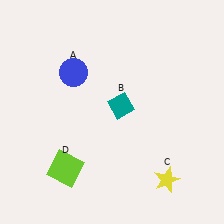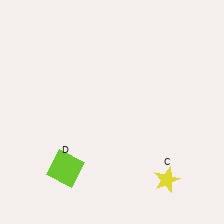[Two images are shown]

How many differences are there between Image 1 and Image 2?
There are 2 differences between the two images.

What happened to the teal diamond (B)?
The teal diamond (B) was removed in Image 2. It was in the top-right area of Image 1.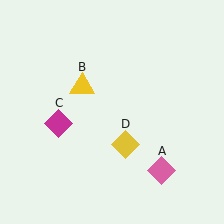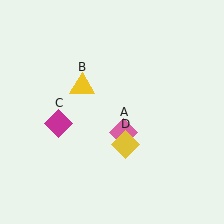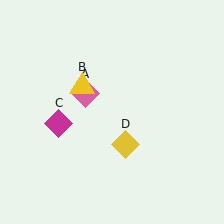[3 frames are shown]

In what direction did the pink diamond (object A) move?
The pink diamond (object A) moved up and to the left.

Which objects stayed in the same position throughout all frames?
Yellow triangle (object B) and magenta diamond (object C) and yellow diamond (object D) remained stationary.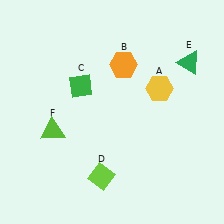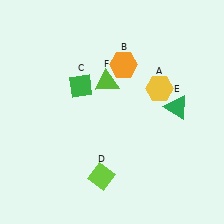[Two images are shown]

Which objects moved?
The objects that moved are: the green triangle (E), the lime triangle (F).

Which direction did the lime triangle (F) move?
The lime triangle (F) moved right.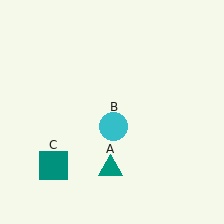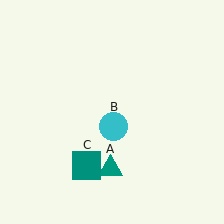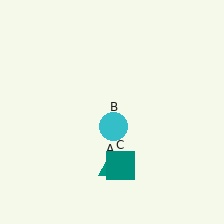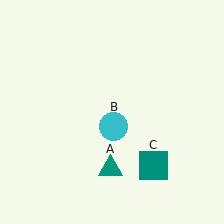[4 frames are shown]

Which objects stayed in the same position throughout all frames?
Teal triangle (object A) and cyan circle (object B) remained stationary.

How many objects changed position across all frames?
1 object changed position: teal square (object C).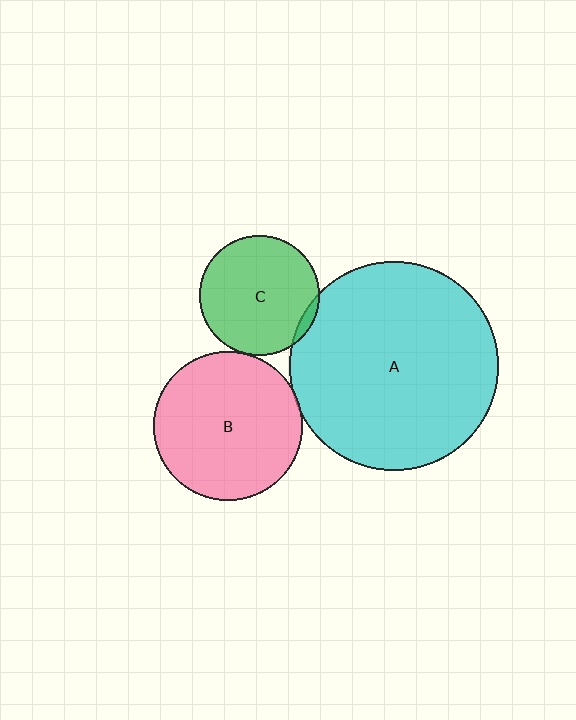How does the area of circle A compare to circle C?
Approximately 3.0 times.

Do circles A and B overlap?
Yes.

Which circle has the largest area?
Circle A (cyan).